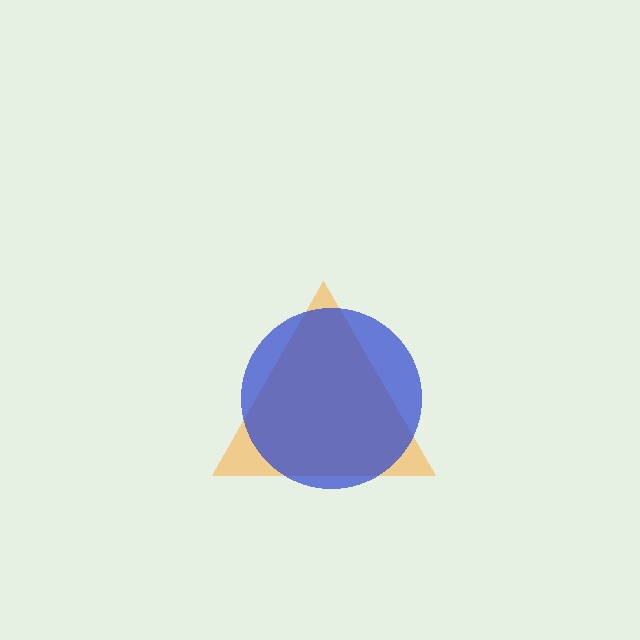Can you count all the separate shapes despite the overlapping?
Yes, there are 2 separate shapes.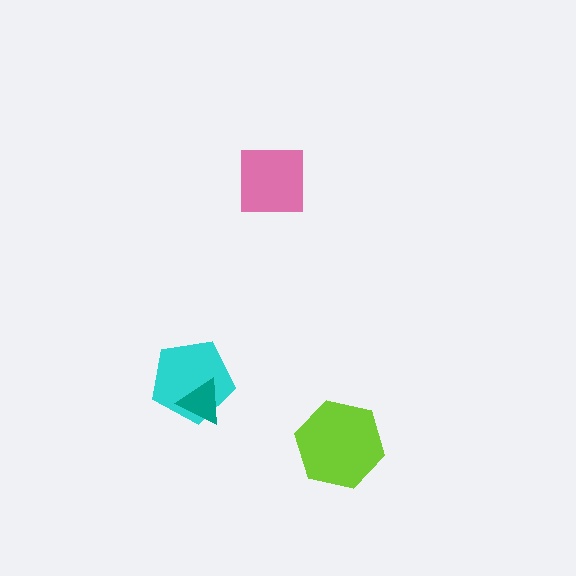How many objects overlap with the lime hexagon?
0 objects overlap with the lime hexagon.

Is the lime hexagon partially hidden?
No, no other shape covers it.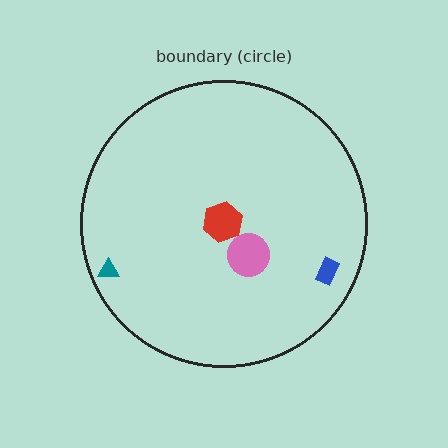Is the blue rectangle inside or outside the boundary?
Inside.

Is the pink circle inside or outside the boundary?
Inside.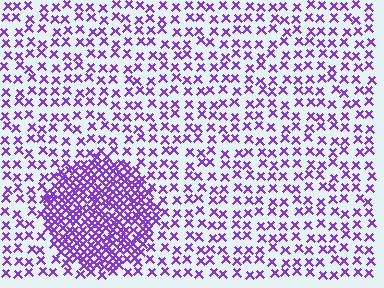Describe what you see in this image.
The image contains small purple elements arranged at two different densities. A circle-shaped region is visible where the elements are more densely packed than the surrounding area.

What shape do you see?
I see a circle.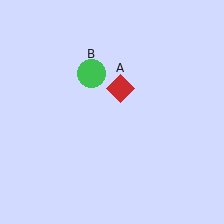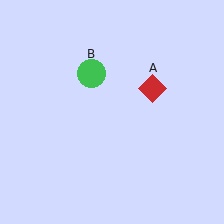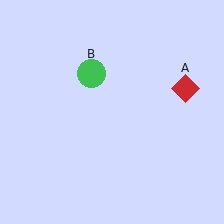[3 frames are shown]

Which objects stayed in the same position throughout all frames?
Green circle (object B) remained stationary.